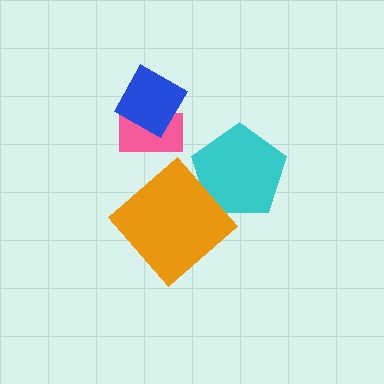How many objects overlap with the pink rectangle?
1 object overlaps with the pink rectangle.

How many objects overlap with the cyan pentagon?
1 object overlaps with the cyan pentagon.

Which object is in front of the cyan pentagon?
The orange diamond is in front of the cyan pentagon.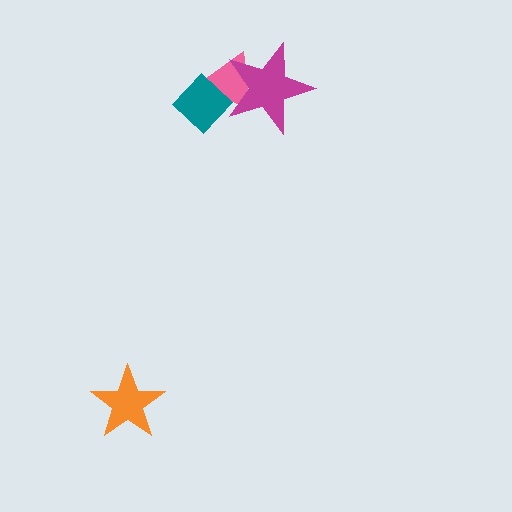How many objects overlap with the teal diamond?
2 objects overlap with the teal diamond.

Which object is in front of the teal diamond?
The magenta star is in front of the teal diamond.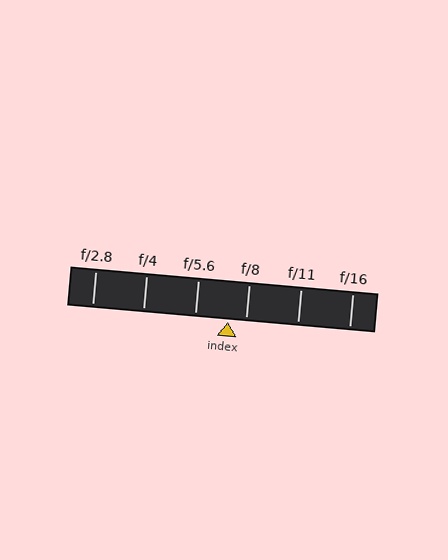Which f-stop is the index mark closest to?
The index mark is closest to f/8.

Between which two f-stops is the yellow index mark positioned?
The index mark is between f/5.6 and f/8.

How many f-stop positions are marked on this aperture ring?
There are 6 f-stop positions marked.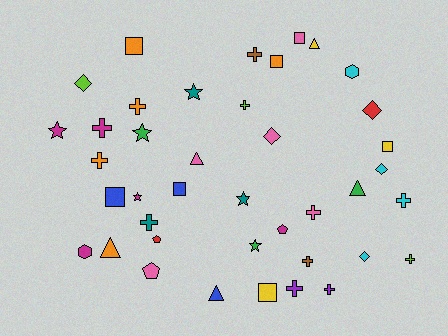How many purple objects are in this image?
There are 2 purple objects.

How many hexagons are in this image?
There are 2 hexagons.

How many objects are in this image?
There are 40 objects.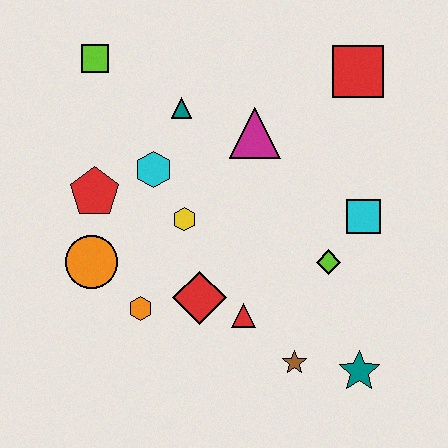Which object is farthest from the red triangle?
The lime square is farthest from the red triangle.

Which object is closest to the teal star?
The brown star is closest to the teal star.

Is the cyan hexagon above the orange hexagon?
Yes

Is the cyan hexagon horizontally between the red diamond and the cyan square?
No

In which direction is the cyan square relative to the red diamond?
The cyan square is to the right of the red diamond.